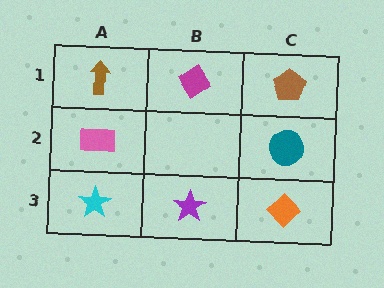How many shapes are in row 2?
2 shapes.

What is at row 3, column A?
A cyan star.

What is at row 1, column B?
A magenta diamond.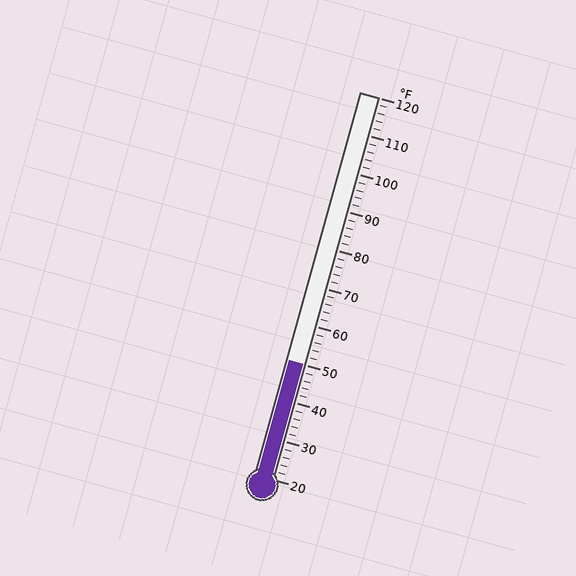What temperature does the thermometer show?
The thermometer shows approximately 50°F.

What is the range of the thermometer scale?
The thermometer scale ranges from 20°F to 120°F.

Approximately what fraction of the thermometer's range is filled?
The thermometer is filled to approximately 30% of its range.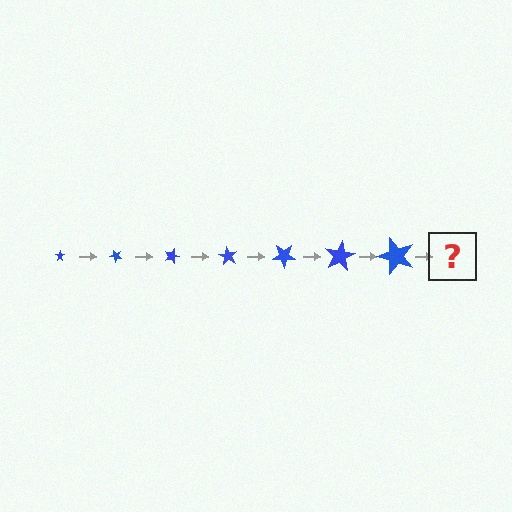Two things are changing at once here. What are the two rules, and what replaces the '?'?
The two rules are that the star grows larger each step and it rotates 45 degrees each step. The '?' should be a star, larger than the previous one and rotated 315 degrees from the start.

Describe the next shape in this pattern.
It should be a star, larger than the previous one and rotated 315 degrees from the start.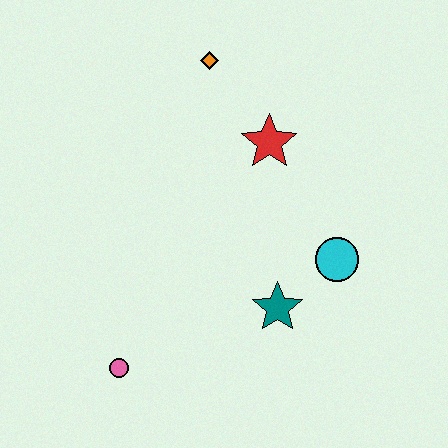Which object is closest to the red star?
The orange diamond is closest to the red star.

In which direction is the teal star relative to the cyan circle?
The teal star is to the left of the cyan circle.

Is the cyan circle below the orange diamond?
Yes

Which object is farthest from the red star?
The pink circle is farthest from the red star.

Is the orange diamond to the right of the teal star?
No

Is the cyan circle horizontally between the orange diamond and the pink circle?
No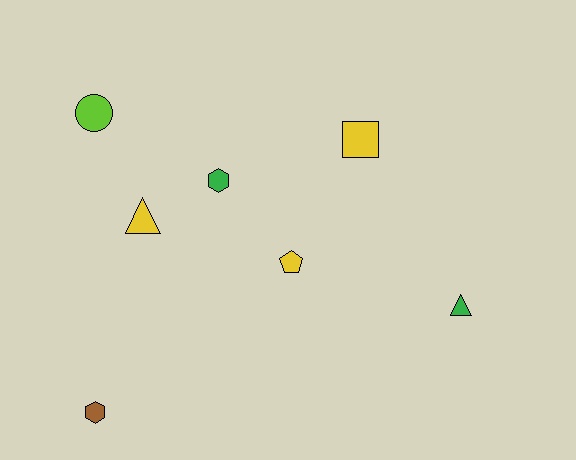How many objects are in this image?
There are 7 objects.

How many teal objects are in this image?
There are no teal objects.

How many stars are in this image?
There are no stars.